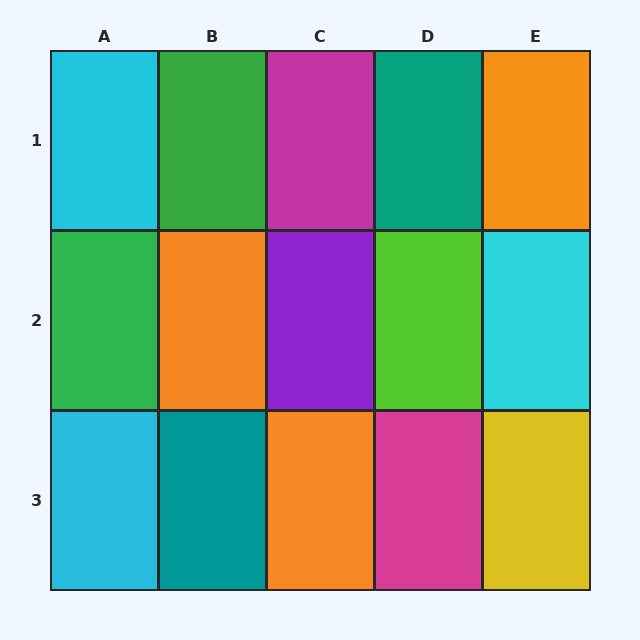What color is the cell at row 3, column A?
Cyan.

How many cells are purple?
1 cell is purple.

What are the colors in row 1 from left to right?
Cyan, green, magenta, teal, orange.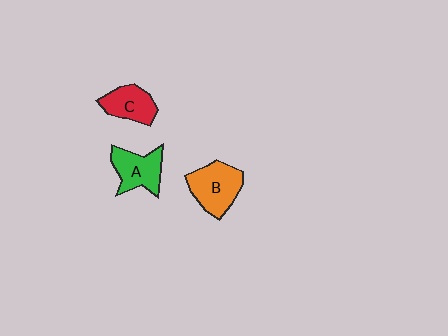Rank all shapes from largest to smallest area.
From largest to smallest: B (orange), A (green), C (red).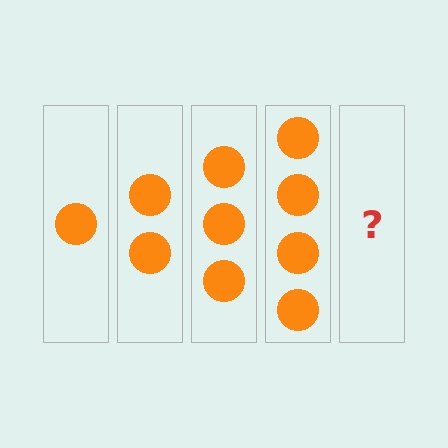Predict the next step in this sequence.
The next step is 5 circles.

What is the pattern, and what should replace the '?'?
The pattern is that each step adds one more circle. The '?' should be 5 circles.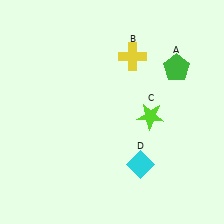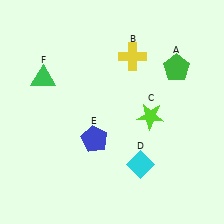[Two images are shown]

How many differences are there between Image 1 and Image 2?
There are 2 differences between the two images.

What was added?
A blue pentagon (E), a green triangle (F) were added in Image 2.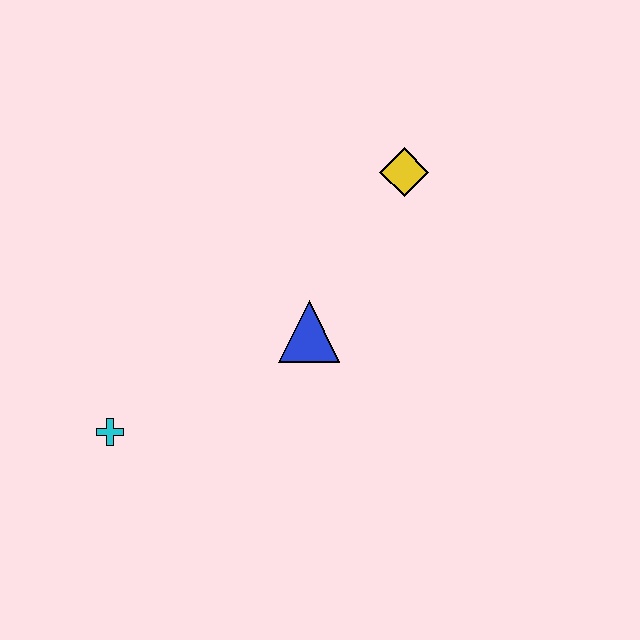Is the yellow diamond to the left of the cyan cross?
No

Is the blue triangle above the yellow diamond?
No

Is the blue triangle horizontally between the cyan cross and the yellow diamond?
Yes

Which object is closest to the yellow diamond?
The blue triangle is closest to the yellow diamond.